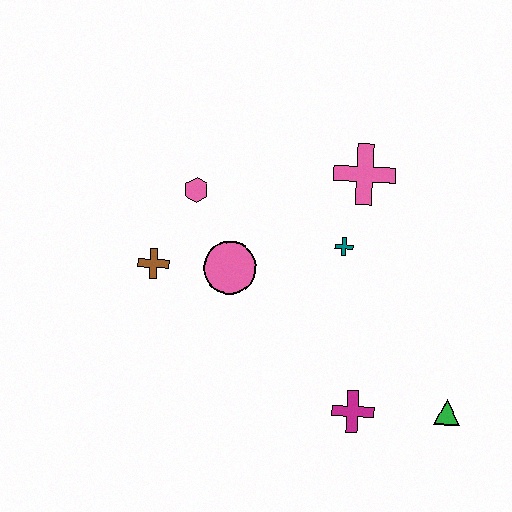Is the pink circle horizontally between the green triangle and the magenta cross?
No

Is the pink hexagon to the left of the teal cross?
Yes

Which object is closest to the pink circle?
The brown cross is closest to the pink circle.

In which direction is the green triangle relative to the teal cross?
The green triangle is below the teal cross.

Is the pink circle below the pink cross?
Yes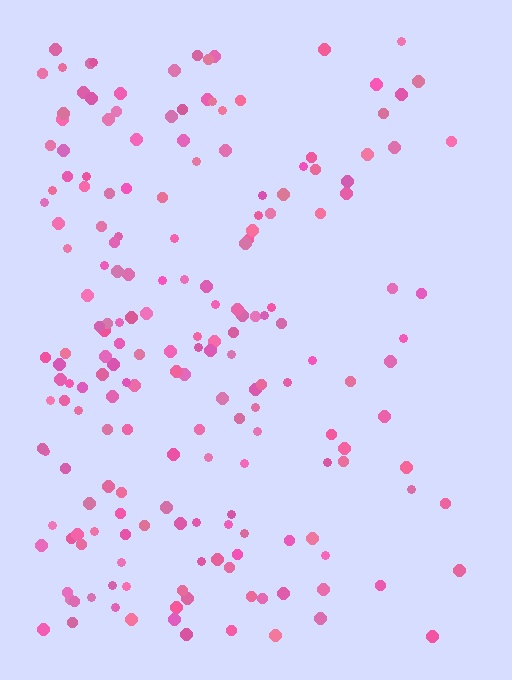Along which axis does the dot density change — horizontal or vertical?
Horizontal.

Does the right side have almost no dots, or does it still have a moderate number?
Still a moderate number, just noticeably fewer than the left.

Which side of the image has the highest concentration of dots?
The left.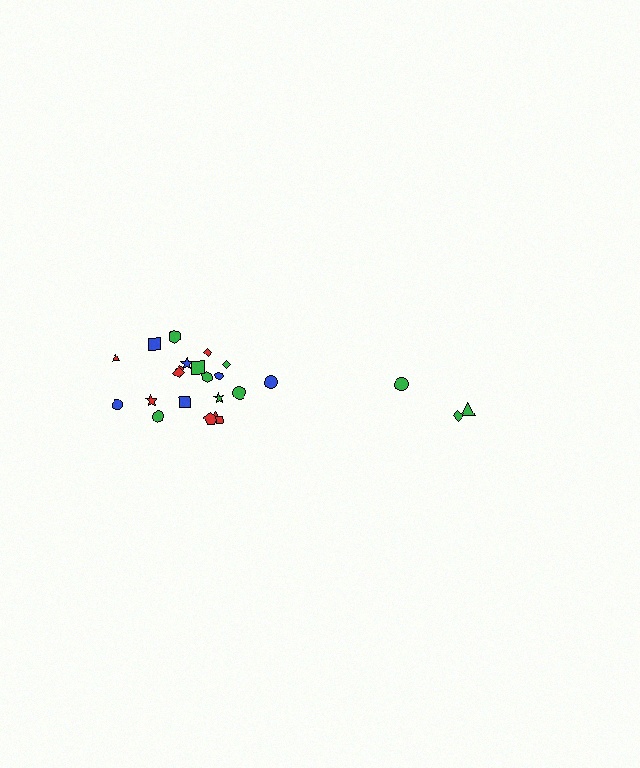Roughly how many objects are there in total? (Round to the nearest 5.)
Roughly 25 objects in total.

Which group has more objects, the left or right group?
The left group.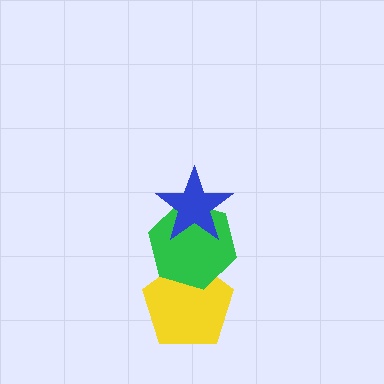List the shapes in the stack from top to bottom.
From top to bottom: the blue star, the green hexagon, the yellow pentagon.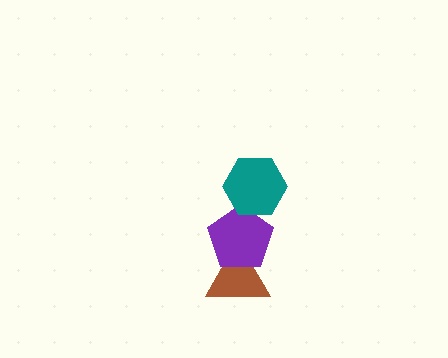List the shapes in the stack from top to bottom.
From top to bottom: the teal hexagon, the purple pentagon, the brown triangle.